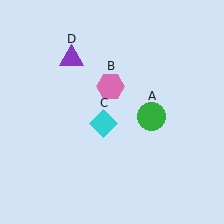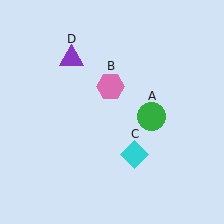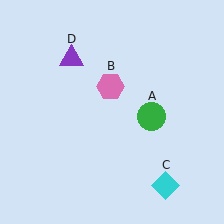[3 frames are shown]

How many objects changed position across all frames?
1 object changed position: cyan diamond (object C).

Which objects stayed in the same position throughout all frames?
Green circle (object A) and pink hexagon (object B) and purple triangle (object D) remained stationary.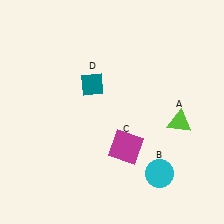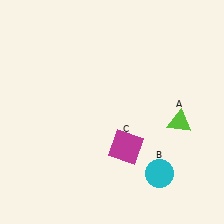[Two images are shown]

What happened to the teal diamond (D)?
The teal diamond (D) was removed in Image 2. It was in the top-left area of Image 1.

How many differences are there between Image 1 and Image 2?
There is 1 difference between the two images.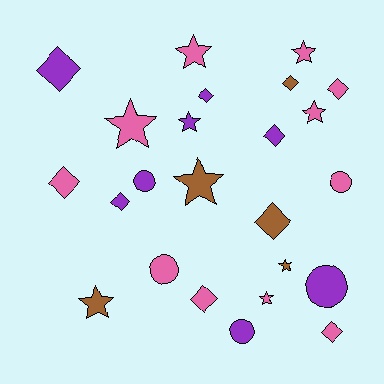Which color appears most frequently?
Pink, with 11 objects.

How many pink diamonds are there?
There are 4 pink diamonds.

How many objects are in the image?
There are 24 objects.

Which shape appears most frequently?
Diamond, with 10 objects.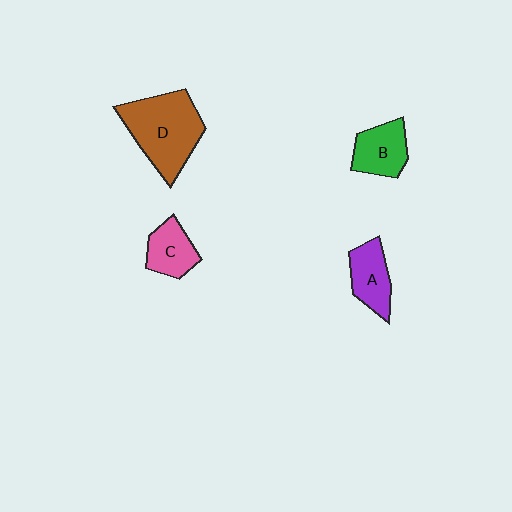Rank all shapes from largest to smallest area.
From largest to smallest: D (brown), B (green), A (purple), C (pink).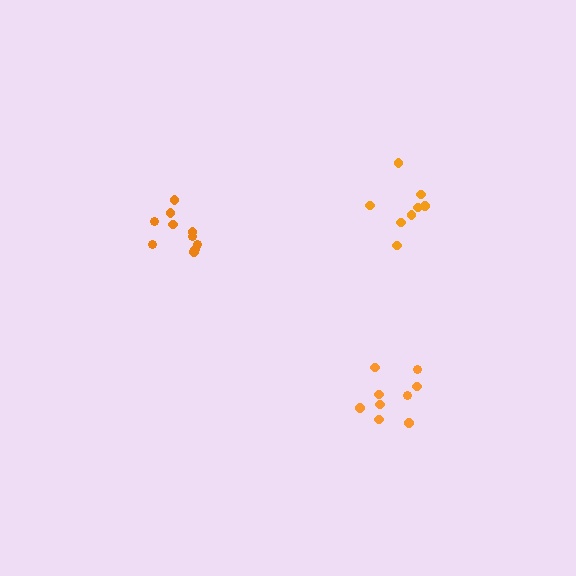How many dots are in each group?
Group 1: 9 dots, Group 2: 10 dots, Group 3: 8 dots (27 total).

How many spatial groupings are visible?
There are 3 spatial groupings.